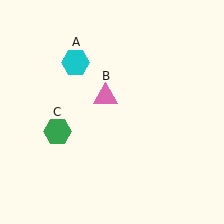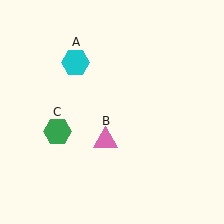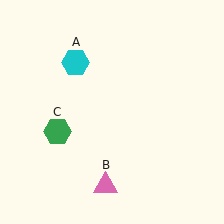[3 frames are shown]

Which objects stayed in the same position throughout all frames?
Cyan hexagon (object A) and green hexagon (object C) remained stationary.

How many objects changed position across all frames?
1 object changed position: pink triangle (object B).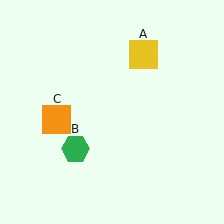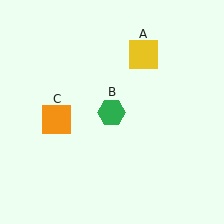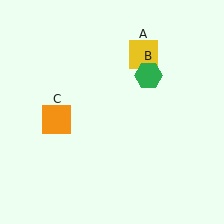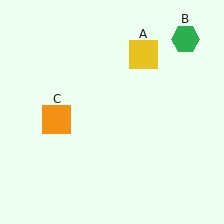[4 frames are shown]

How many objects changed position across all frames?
1 object changed position: green hexagon (object B).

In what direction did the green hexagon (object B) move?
The green hexagon (object B) moved up and to the right.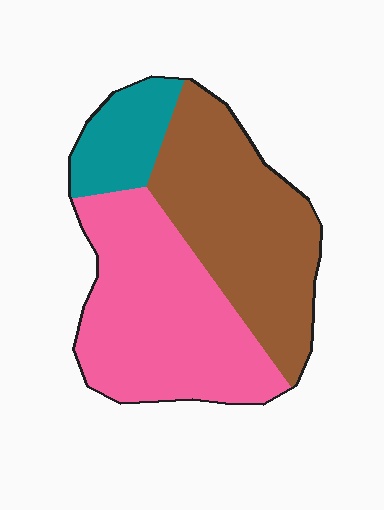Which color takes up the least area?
Teal, at roughly 15%.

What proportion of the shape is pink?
Pink covers 45% of the shape.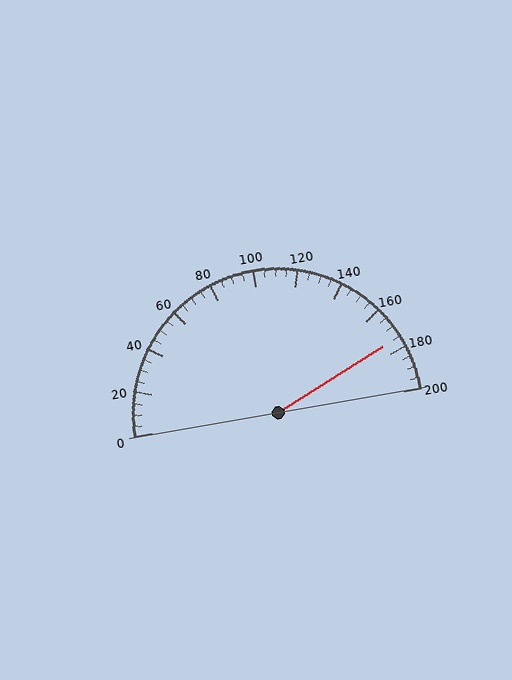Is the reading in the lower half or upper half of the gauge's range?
The reading is in the upper half of the range (0 to 200).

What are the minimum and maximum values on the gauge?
The gauge ranges from 0 to 200.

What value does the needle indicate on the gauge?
The needle indicates approximately 175.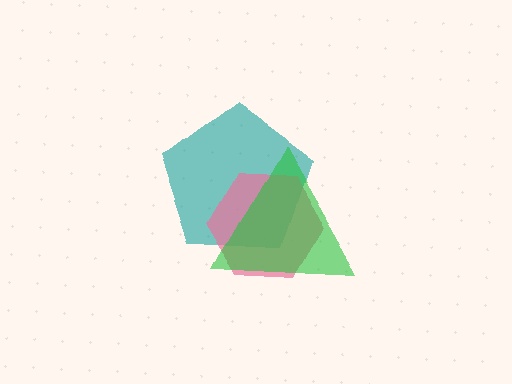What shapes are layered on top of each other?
The layered shapes are: a teal pentagon, a pink hexagon, a green triangle.